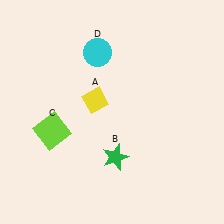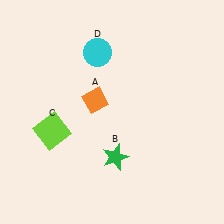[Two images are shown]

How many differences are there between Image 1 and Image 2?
There is 1 difference between the two images.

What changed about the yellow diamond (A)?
In Image 1, A is yellow. In Image 2, it changed to orange.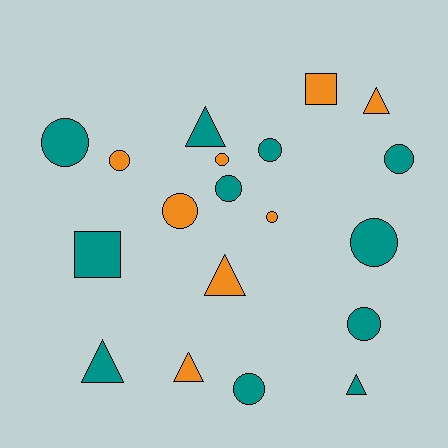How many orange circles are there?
There are 4 orange circles.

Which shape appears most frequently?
Circle, with 11 objects.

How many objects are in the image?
There are 19 objects.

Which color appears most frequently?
Teal, with 11 objects.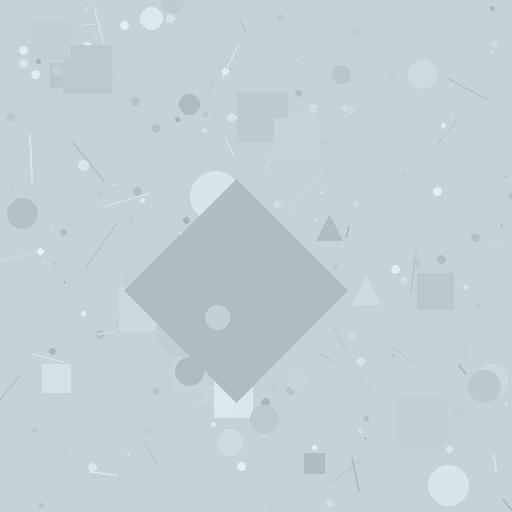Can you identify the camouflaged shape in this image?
The camouflaged shape is a diamond.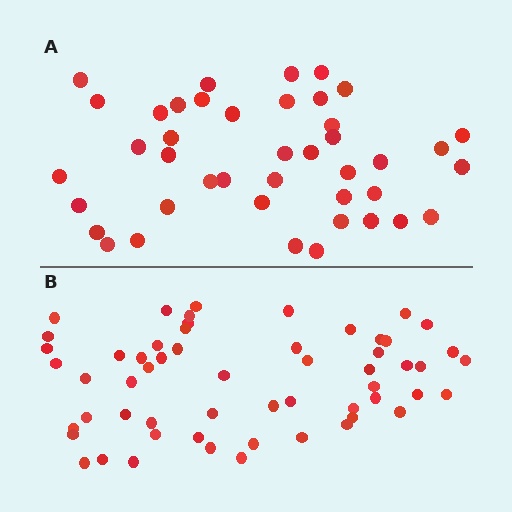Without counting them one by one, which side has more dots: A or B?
Region B (the bottom region) has more dots.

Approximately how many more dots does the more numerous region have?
Region B has approximately 15 more dots than region A.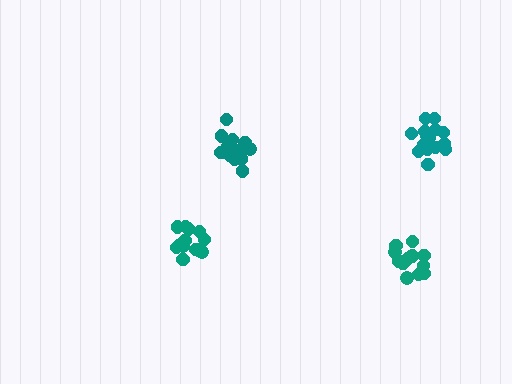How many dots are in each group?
Group 1: 13 dots, Group 2: 16 dots, Group 3: 17 dots, Group 4: 14 dots (60 total).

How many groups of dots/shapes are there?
There are 4 groups.